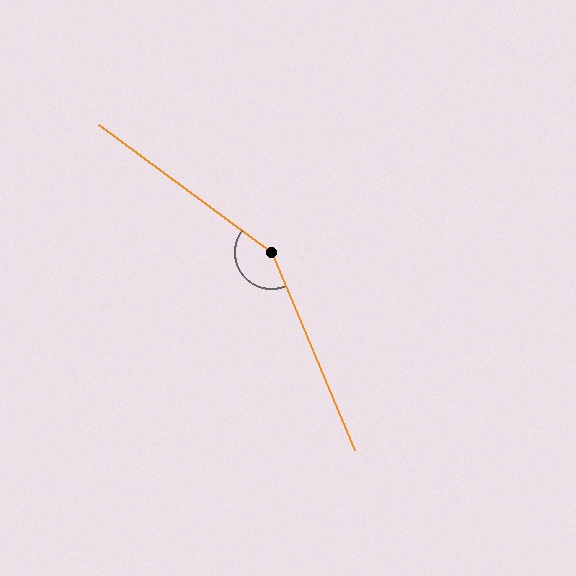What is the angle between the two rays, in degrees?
Approximately 149 degrees.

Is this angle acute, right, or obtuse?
It is obtuse.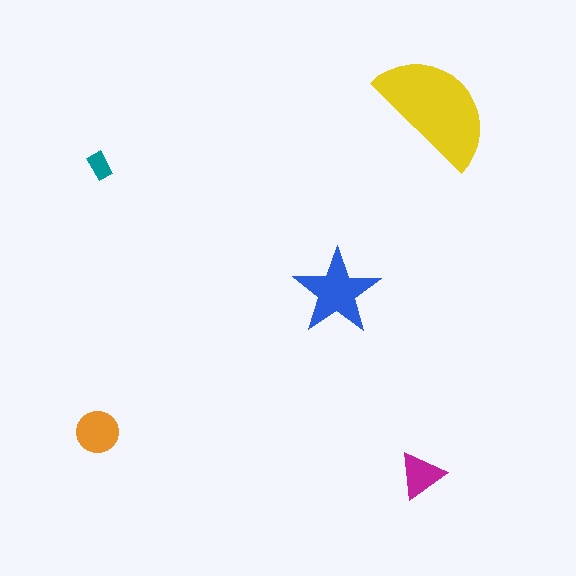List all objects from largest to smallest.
The yellow semicircle, the blue star, the orange circle, the magenta triangle, the teal rectangle.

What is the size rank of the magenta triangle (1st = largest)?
4th.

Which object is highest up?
The yellow semicircle is topmost.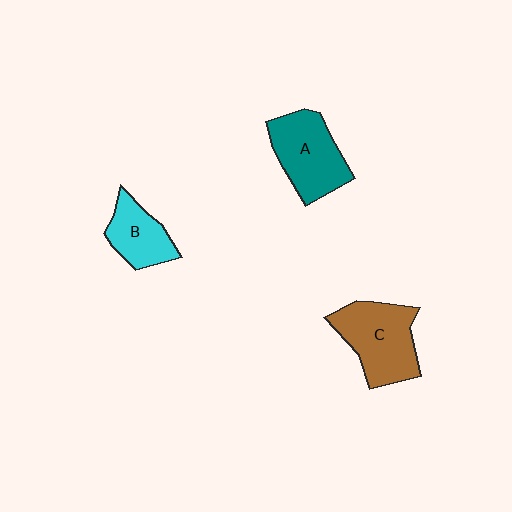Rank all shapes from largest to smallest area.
From largest to smallest: C (brown), A (teal), B (cyan).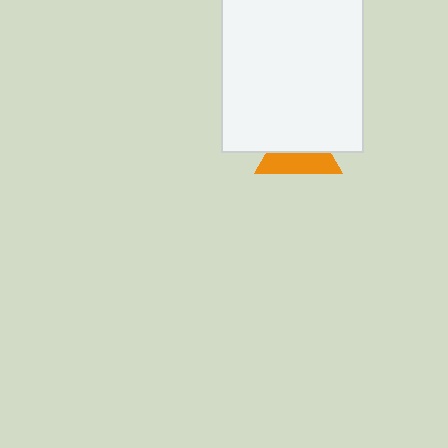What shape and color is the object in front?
The object in front is a white rectangle.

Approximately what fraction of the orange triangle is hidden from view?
Roughly 55% of the orange triangle is hidden behind the white rectangle.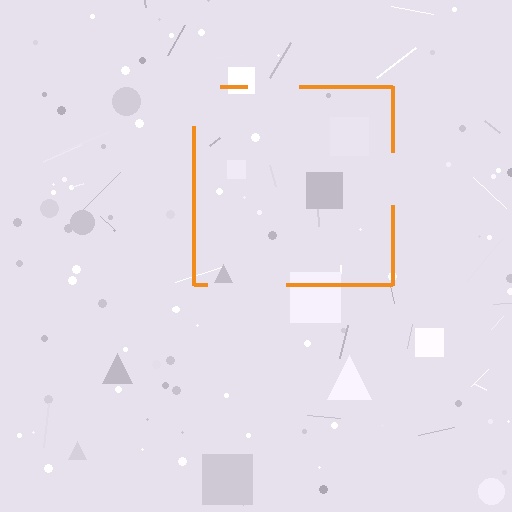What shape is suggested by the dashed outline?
The dashed outline suggests a square.